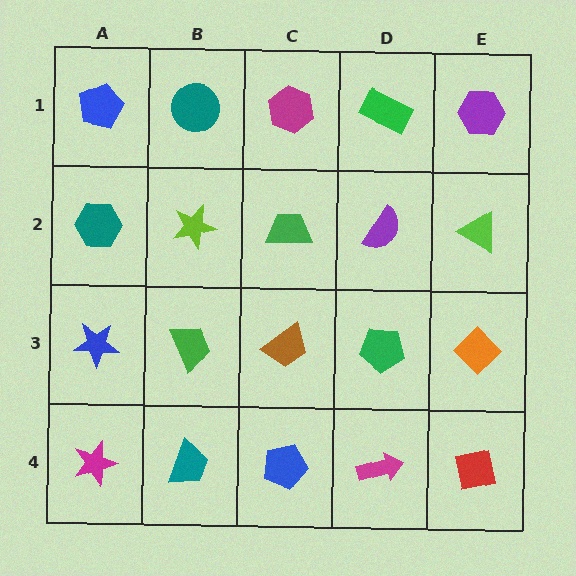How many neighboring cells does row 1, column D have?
3.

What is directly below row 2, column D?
A green pentagon.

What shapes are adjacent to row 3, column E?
A lime triangle (row 2, column E), a red square (row 4, column E), a green pentagon (row 3, column D).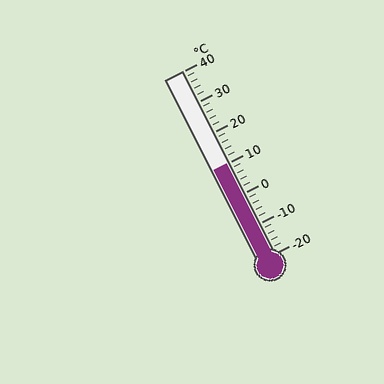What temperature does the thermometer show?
The thermometer shows approximately 10°C.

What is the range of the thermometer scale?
The thermometer scale ranges from -20°C to 40°C.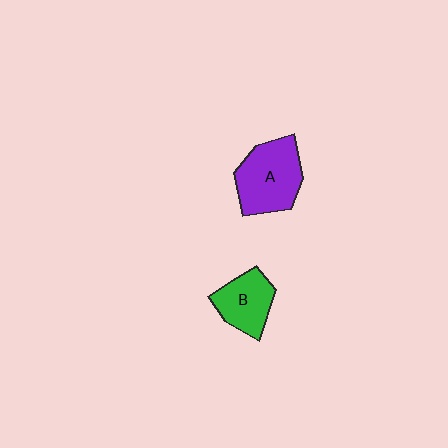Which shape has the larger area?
Shape A (purple).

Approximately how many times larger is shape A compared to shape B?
Approximately 1.4 times.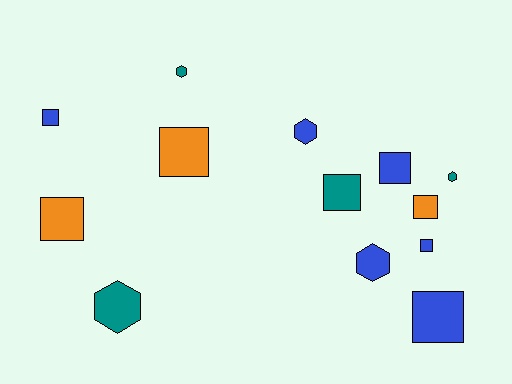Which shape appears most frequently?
Square, with 8 objects.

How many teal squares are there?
There is 1 teal square.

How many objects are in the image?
There are 13 objects.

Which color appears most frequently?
Blue, with 6 objects.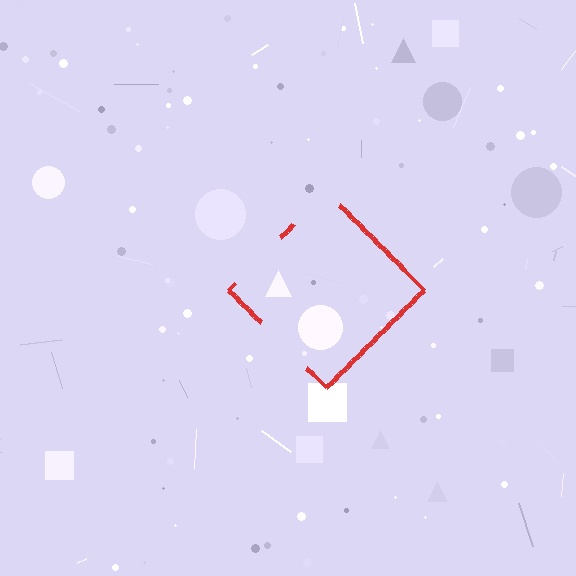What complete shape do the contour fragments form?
The contour fragments form a diamond.